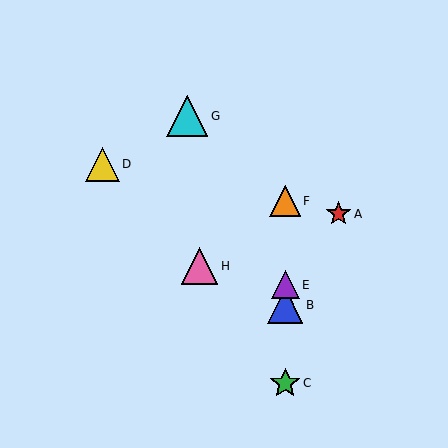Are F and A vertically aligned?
No, F is at x≈285 and A is at x≈339.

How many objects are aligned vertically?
4 objects (B, C, E, F) are aligned vertically.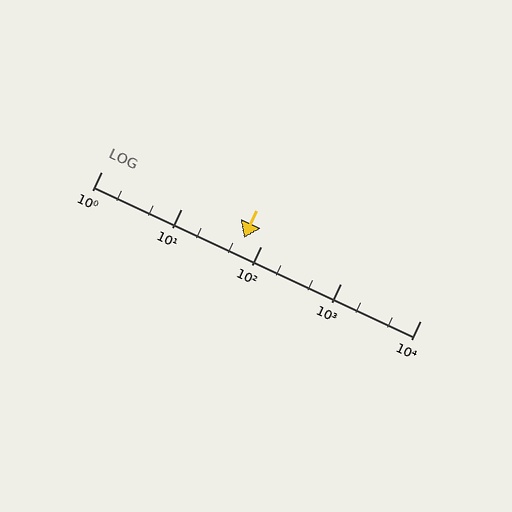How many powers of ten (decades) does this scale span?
The scale spans 4 decades, from 1 to 10000.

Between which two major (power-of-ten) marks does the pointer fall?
The pointer is between 10 and 100.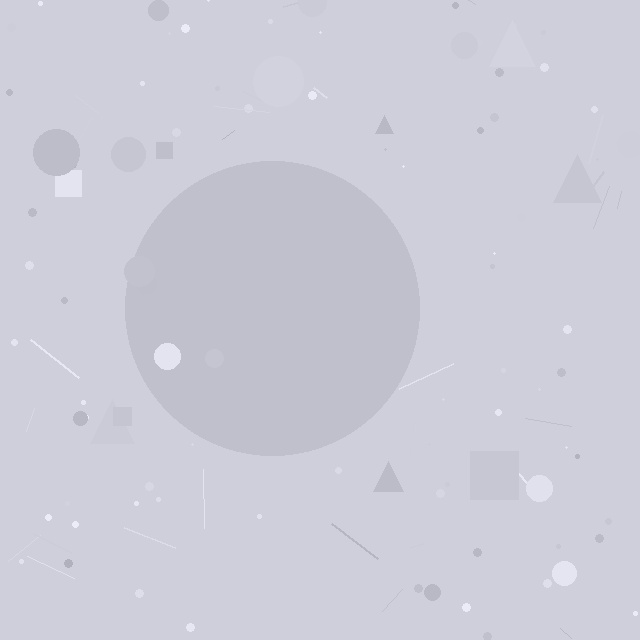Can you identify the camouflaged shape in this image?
The camouflaged shape is a circle.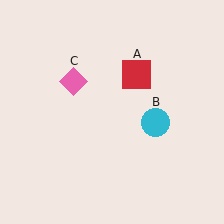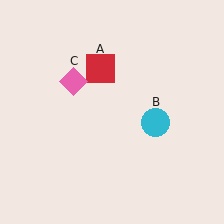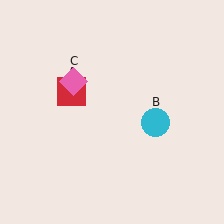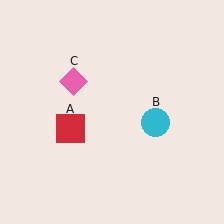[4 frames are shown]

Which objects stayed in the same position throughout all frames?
Cyan circle (object B) and pink diamond (object C) remained stationary.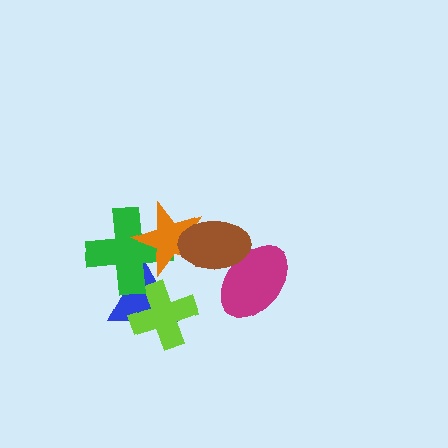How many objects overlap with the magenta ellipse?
1 object overlaps with the magenta ellipse.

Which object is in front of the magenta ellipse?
The brown ellipse is in front of the magenta ellipse.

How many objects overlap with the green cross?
2 objects overlap with the green cross.